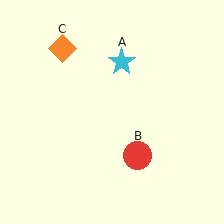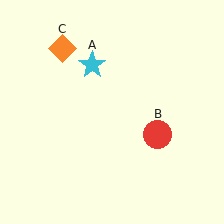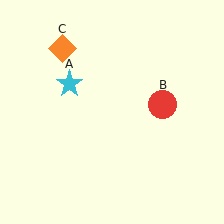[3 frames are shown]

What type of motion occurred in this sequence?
The cyan star (object A), red circle (object B) rotated counterclockwise around the center of the scene.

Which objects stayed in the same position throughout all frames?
Orange diamond (object C) remained stationary.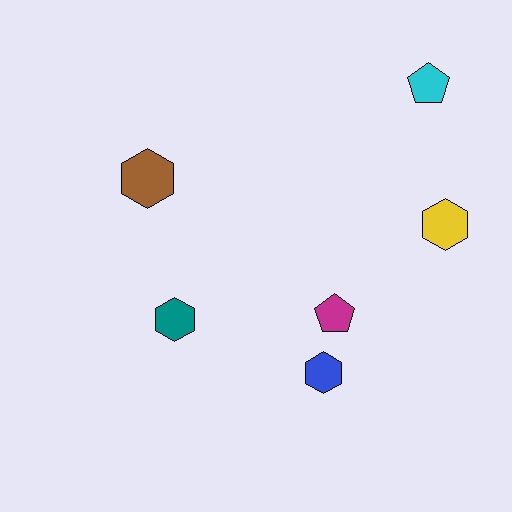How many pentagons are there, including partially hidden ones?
There are 2 pentagons.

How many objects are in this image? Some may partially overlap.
There are 6 objects.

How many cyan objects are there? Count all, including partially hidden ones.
There is 1 cyan object.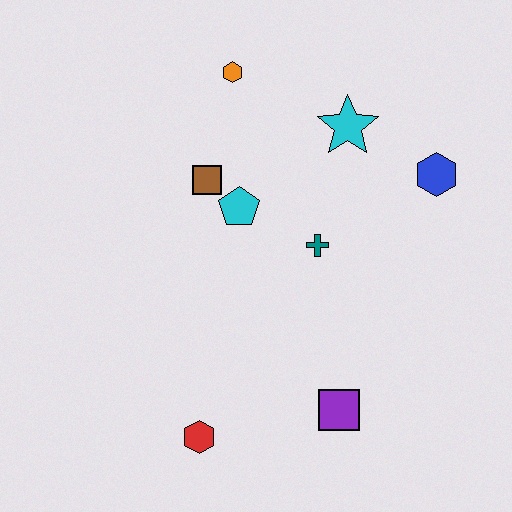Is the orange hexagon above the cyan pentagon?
Yes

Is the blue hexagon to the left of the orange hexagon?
No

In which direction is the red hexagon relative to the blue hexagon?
The red hexagon is below the blue hexagon.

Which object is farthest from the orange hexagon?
The red hexagon is farthest from the orange hexagon.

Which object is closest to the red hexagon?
The purple square is closest to the red hexagon.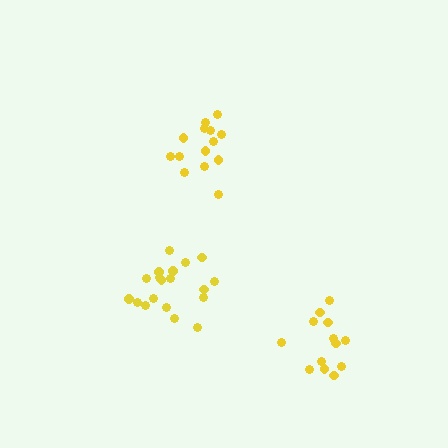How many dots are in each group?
Group 1: 19 dots, Group 2: 14 dots, Group 3: 13 dots (46 total).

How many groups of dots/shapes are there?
There are 3 groups.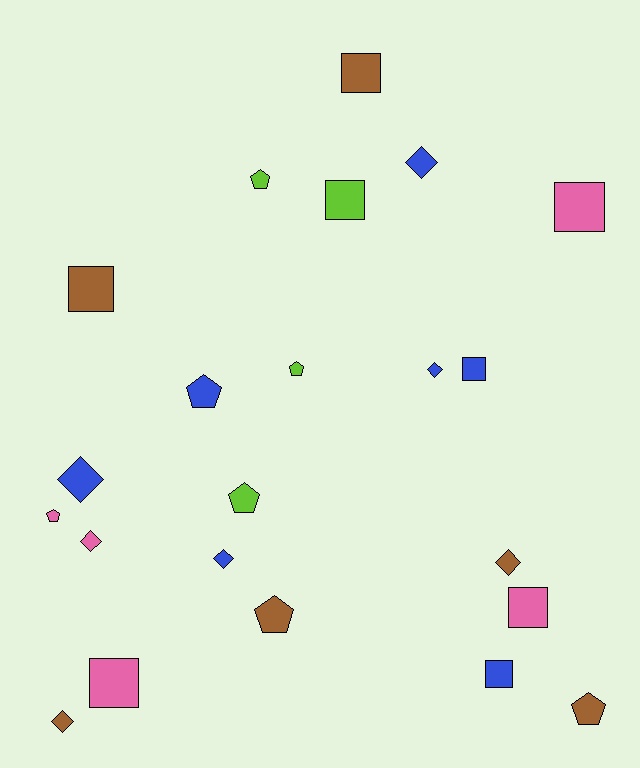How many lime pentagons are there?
There are 3 lime pentagons.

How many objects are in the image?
There are 22 objects.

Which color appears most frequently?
Blue, with 7 objects.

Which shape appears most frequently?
Square, with 8 objects.